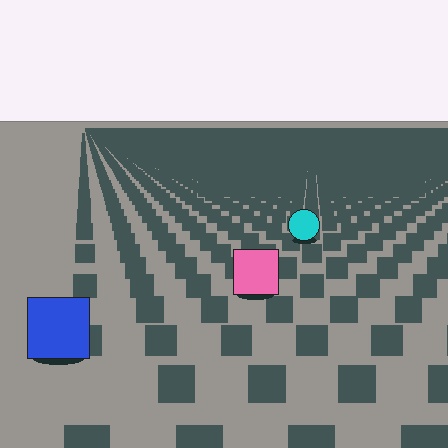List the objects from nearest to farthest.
From nearest to farthest: the blue square, the pink square, the cyan circle.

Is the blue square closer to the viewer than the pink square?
Yes. The blue square is closer — you can tell from the texture gradient: the ground texture is coarser near it.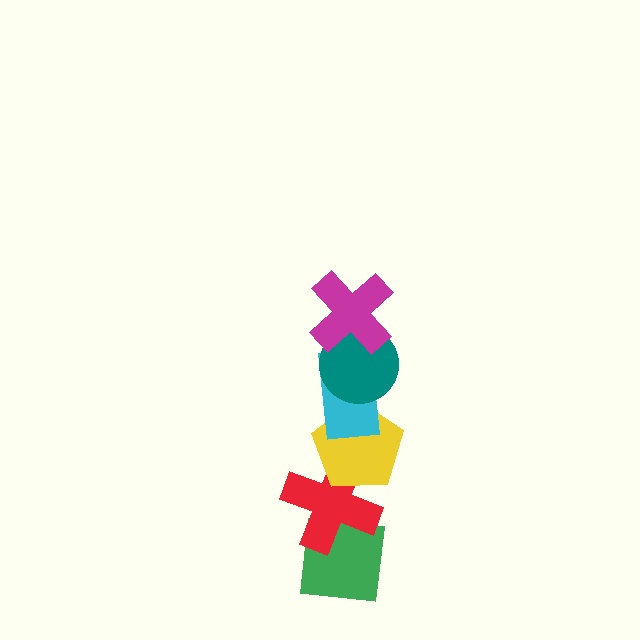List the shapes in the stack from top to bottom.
From top to bottom: the magenta cross, the teal circle, the cyan rectangle, the yellow pentagon, the red cross, the green square.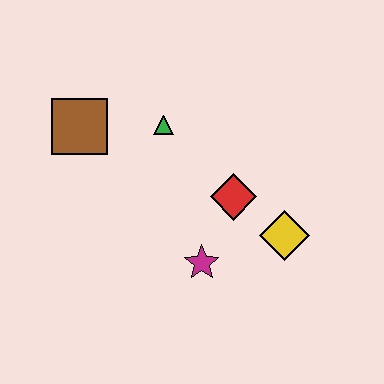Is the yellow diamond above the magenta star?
Yes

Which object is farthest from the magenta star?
The brown square is farthest from the magenta star.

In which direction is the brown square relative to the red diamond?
The brown square is to the left of the red diamond.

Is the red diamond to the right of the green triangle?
Yes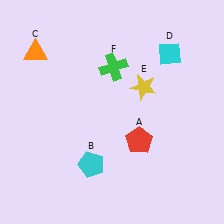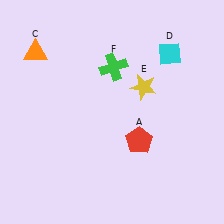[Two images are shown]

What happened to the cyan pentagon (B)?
The cyan pentagon (B) was removed in Image 2. It was in the bottom-left area of Image 1.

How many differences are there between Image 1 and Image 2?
There is 1 difference between the two images.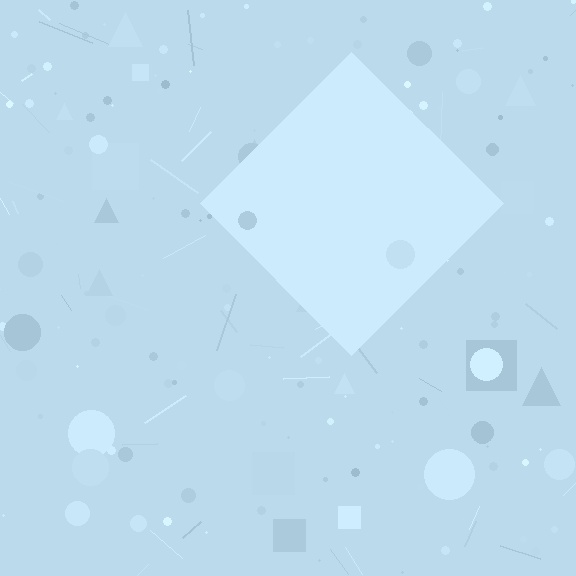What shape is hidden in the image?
A diamond is hidden in the image.